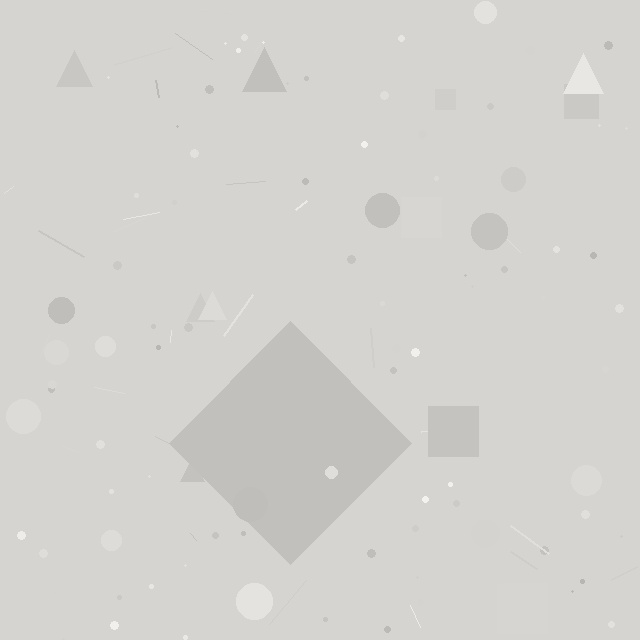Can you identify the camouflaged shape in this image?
The camouflaged shape is a diamond.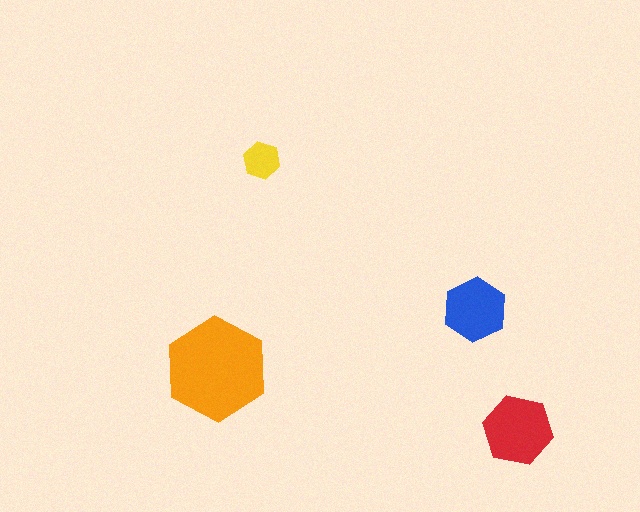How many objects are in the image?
There are 4 objects in the image.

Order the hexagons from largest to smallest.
the orange one, the red one, the blue one, the yellow one.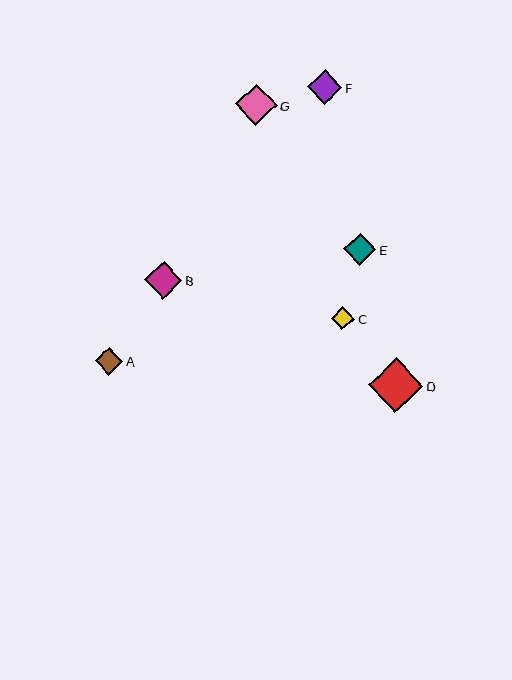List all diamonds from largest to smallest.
From largest to smallest: D, G, B, F, E, A, C.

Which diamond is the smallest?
Diamond C is the smallest with a size of approximately 24 pixels.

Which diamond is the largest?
Diamond D is the largest with a size of approximately 55 pixels.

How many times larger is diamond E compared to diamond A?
Diamond E is approximately 1.2 times the size of diamond A.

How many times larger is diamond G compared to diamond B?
Diamond G is approximately 1.1 times the size of diamond B.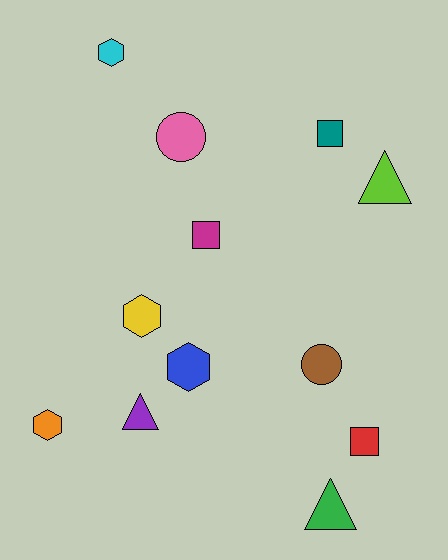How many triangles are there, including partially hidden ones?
There are 3 triangles.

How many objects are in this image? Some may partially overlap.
There are 12 objects.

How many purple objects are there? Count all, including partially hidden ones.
There is 1 purple object.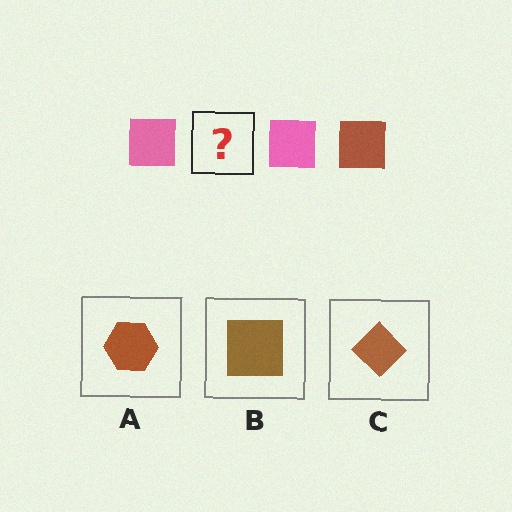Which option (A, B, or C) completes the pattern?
B.